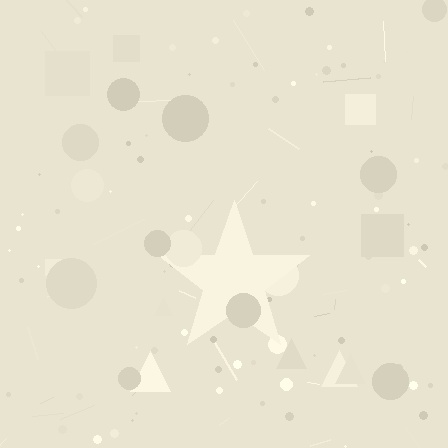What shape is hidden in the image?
A star is hidden in the image.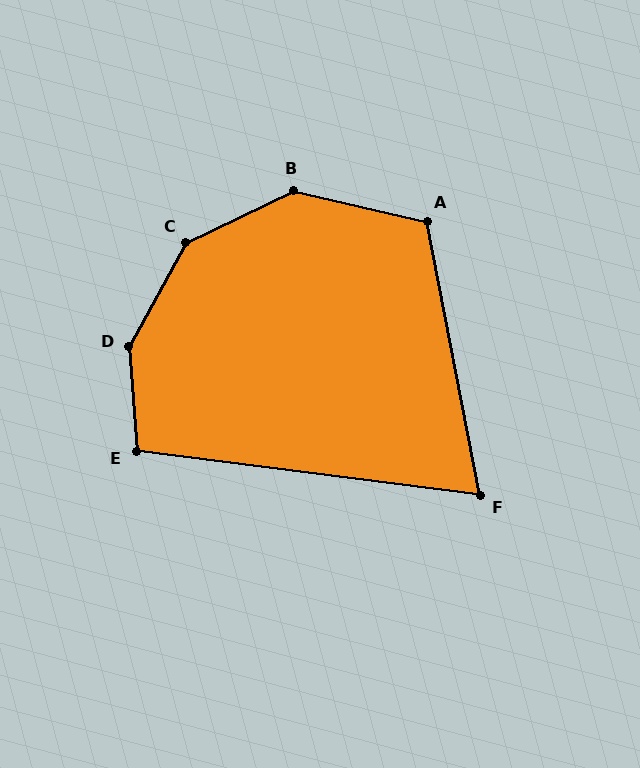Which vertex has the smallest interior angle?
F, at approximately 72 degrees.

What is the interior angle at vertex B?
Approximately 141 degrees (obtuse).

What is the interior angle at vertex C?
Approximately 144 degrees (obtuse).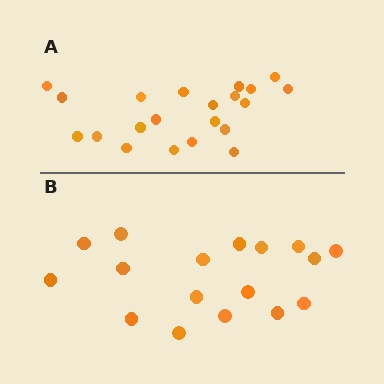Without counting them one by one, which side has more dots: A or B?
Region A (the top region) has more dots.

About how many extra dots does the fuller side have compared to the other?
Region A has about 4 more dots than region B.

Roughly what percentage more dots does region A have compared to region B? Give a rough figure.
About 25% more.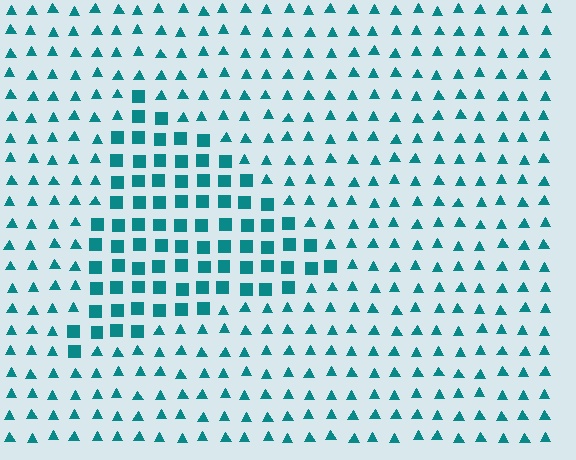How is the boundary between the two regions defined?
The boundary is defined by a change in element shape: squares inside vs. triangles outside. All elements share the same color and spacing.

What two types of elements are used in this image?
The image uses squares inside the triangle region and triangles outside it.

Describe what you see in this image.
The image is filled with small teal elements arranged in a uniform grid. A triangle-shaped region contains squares, while the surrounding area contains triangles. The boundary is defined purely by the change in element shape.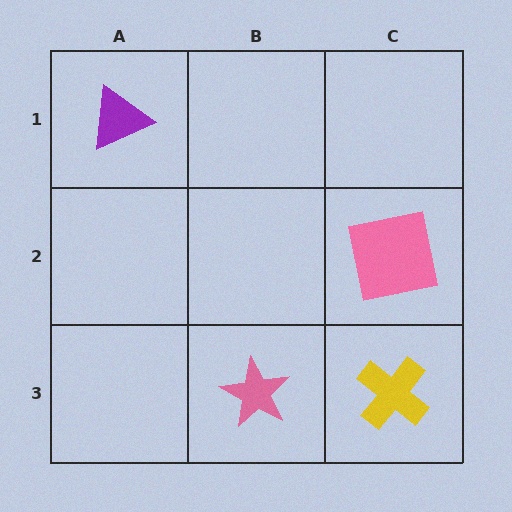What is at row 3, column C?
A yellow cross.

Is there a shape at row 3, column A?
No, that cell is empty.